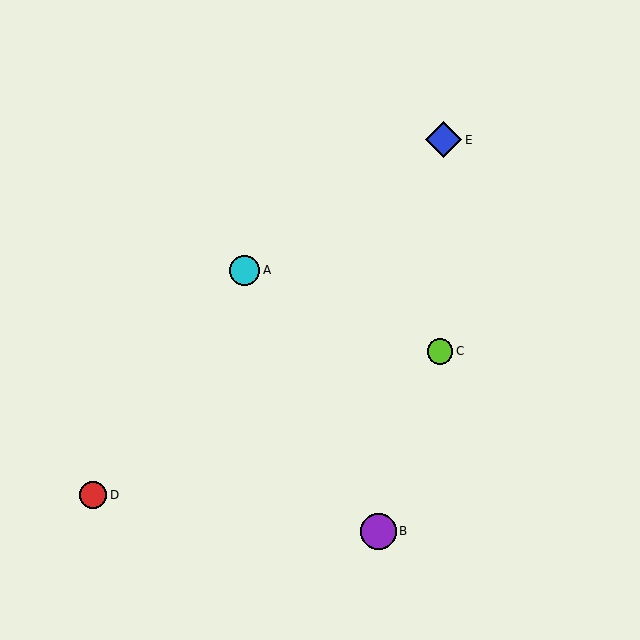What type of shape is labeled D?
Shape D is a red circle.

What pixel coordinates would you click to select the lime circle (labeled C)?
Click at (440, 351) to select the lime circle C.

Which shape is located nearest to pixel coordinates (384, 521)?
The purple circle (labeled B) at (378, 531) is nearest to that location.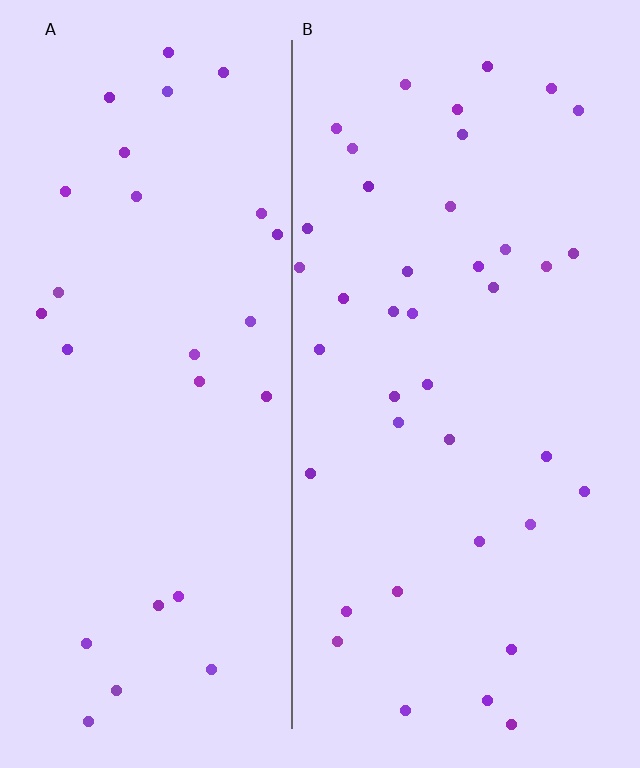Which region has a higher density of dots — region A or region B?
B (the right).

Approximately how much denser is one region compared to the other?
Approximately 1.4× — region B over region A.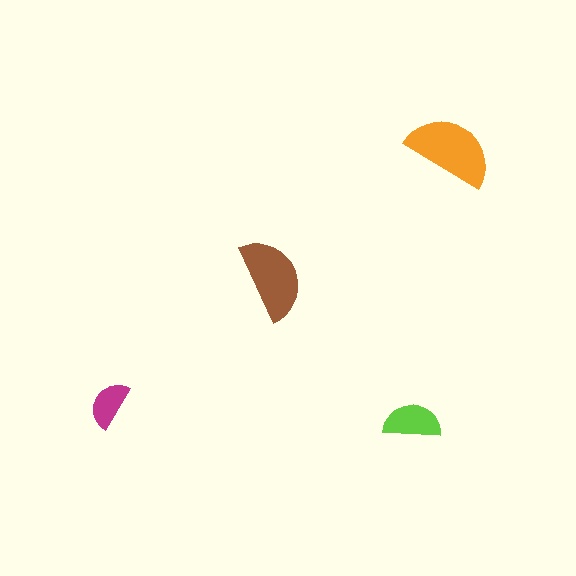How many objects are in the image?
There are 4 objects in the image.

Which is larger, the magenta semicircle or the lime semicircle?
The lime one.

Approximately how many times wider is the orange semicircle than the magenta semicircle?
About 2 times wider.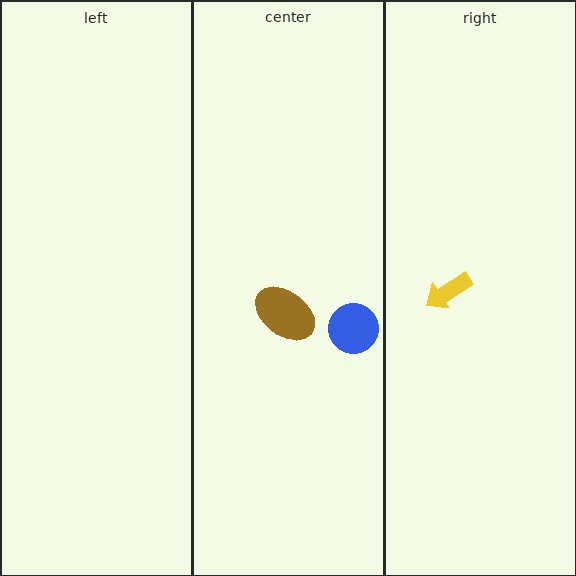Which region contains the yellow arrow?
The right region.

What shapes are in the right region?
The yellow arrow.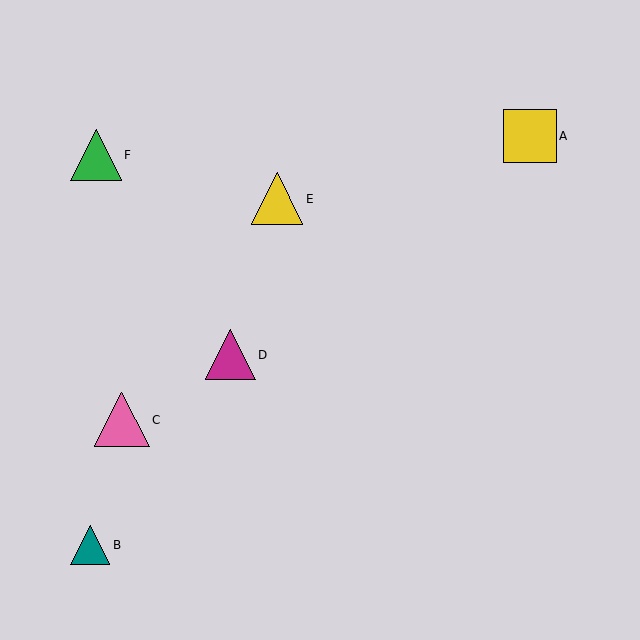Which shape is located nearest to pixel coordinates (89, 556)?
The teal triangle (labeled B) at (90, 545) is nearest to that location.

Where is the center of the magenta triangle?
The center of the magenta triangle is at (230, 355).